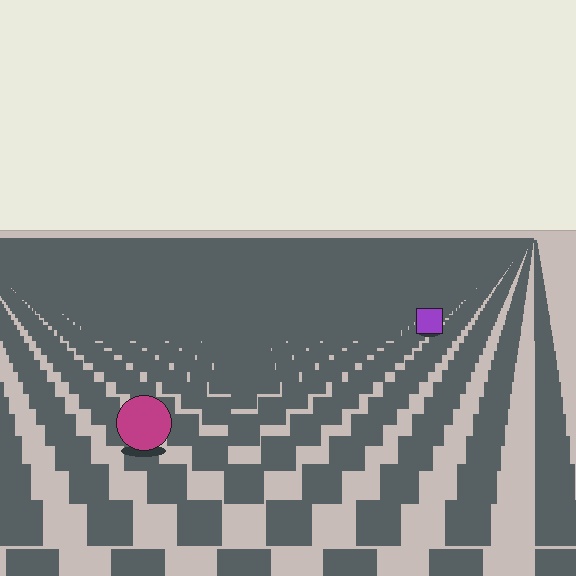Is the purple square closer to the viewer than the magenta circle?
No. The magenta circle is closer — you can tell from the texture gradient: the ground texture is coarser near it.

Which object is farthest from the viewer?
The purple square is farthest from the viewer. It appears smaller and the ground texture around it is denser.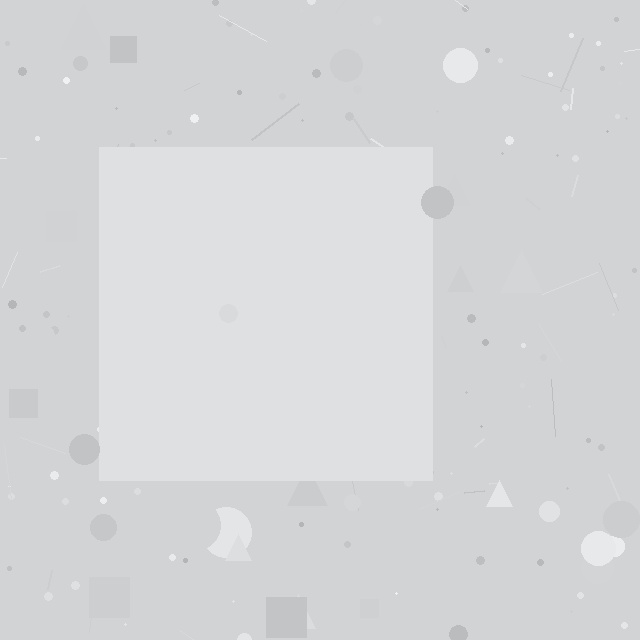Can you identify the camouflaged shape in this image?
The camouflaged shape is a square.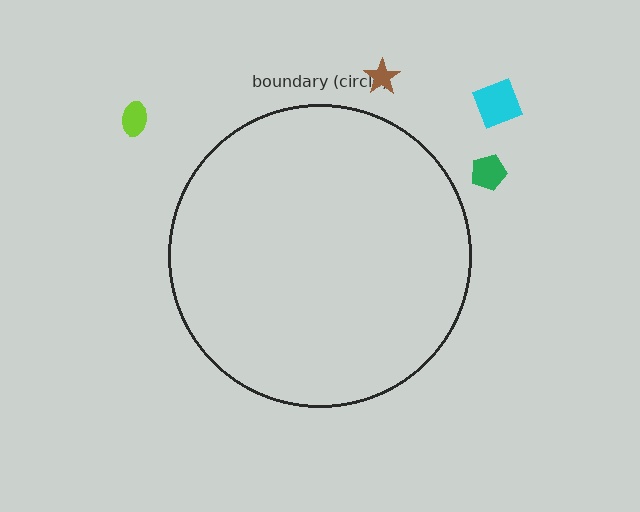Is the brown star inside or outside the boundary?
Outside.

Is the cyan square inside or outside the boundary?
Outside.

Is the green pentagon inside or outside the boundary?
Outside.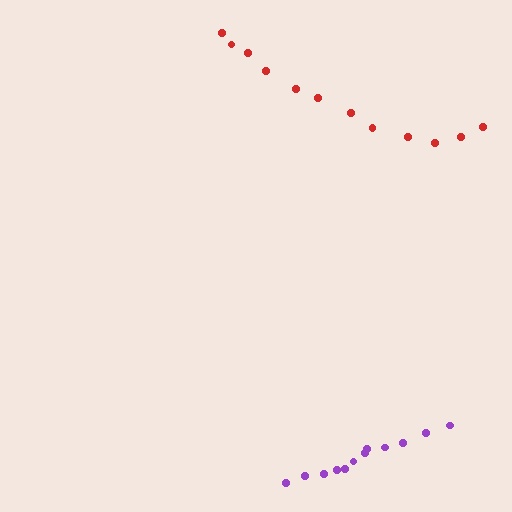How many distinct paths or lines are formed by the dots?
There are 2 distinct paths.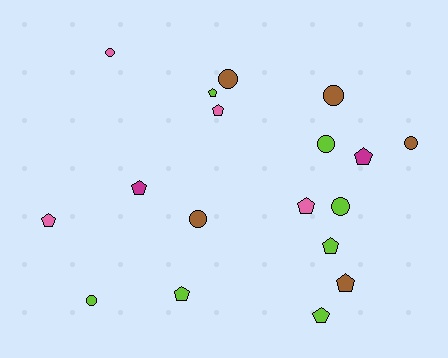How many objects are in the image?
There are 18 objects.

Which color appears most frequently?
Lime, with 7 objects.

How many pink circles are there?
There is 1 pink circle.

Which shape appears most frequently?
Pentagon, with 10 objects.